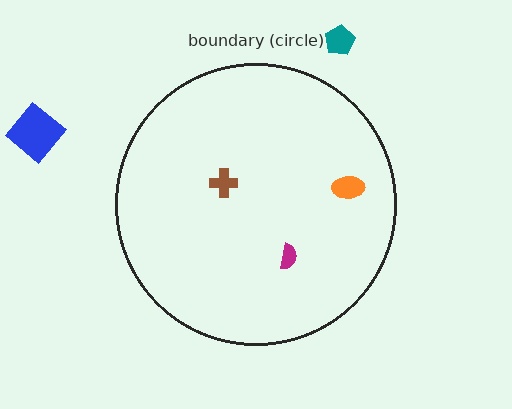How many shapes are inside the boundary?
3 inside, 2 outside.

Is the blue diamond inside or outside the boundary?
Outside.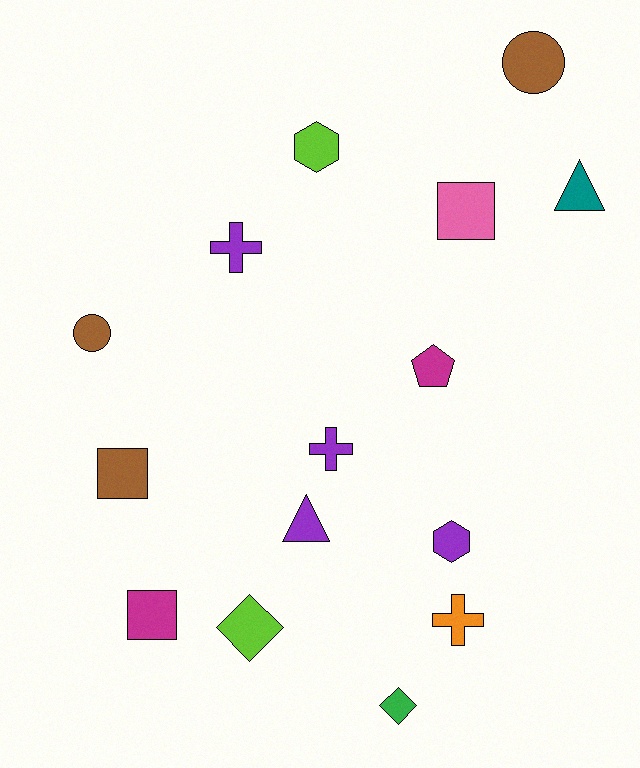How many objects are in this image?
There are 15 objects.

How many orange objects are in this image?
There is 1 orange object.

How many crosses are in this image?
There are 3 crosses.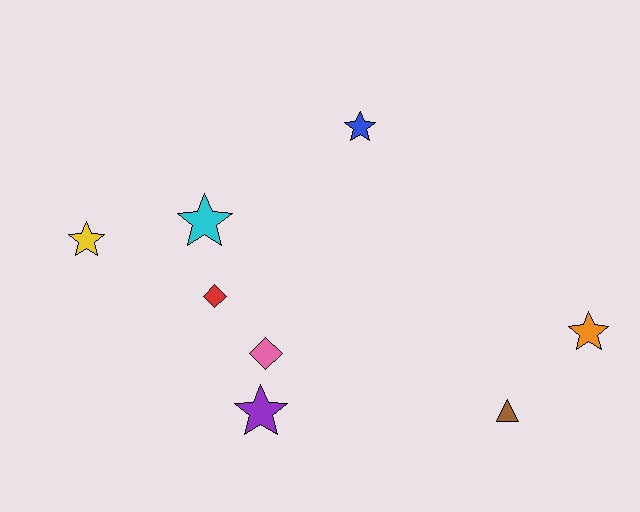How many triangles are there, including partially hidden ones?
There is 1 triangle.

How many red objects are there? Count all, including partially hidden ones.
There is 1 red object.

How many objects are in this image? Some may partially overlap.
There are 8 objects.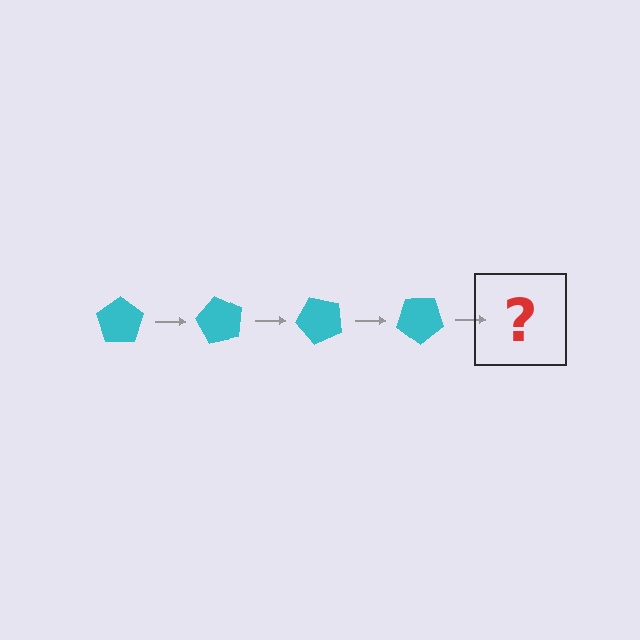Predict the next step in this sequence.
The next step is a cyan pentagon rotated 240 degrees.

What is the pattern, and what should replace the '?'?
The pattern is that the pentagon rotates 60 degrees each step. The '?' should be a cyan pentagon rotated 240 degrees.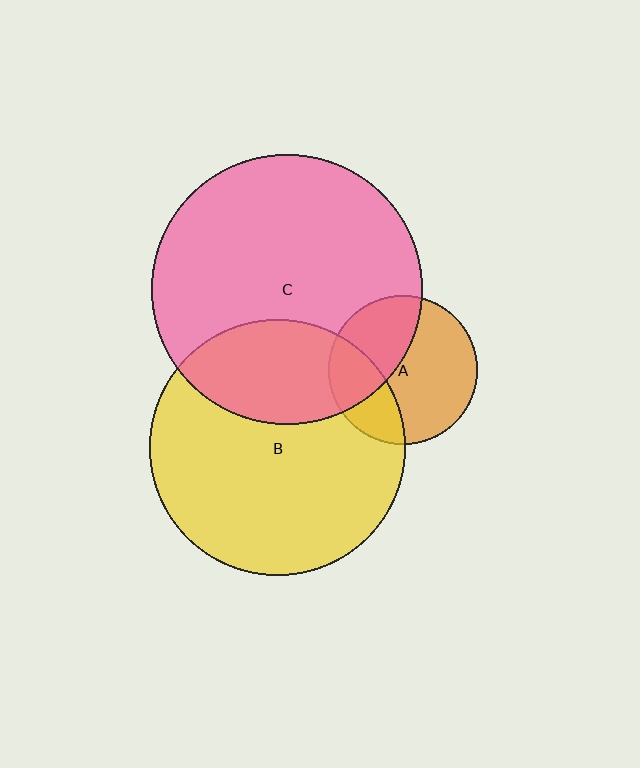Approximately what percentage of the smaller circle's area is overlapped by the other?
Approximately 30%.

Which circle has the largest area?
Circle C (pink).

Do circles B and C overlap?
Yes.